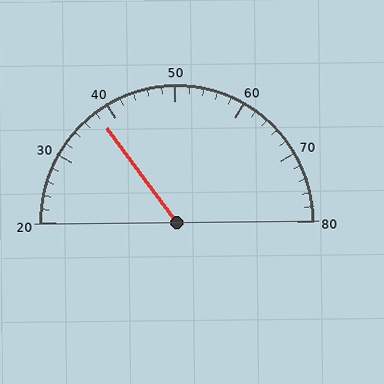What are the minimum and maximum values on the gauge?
The gauge ranges from 20 to 80.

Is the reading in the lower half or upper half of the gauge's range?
The reading is in the lower half of the range (20 to 80).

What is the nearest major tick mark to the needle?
The nearest major tick mark is 40.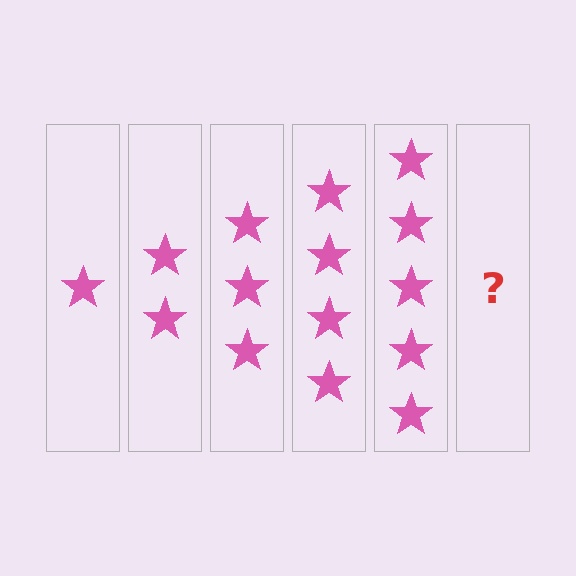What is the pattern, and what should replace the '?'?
The pattern is that each step adds one more star. The '?' should be 6 stars.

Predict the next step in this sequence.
The next step is 6 stars.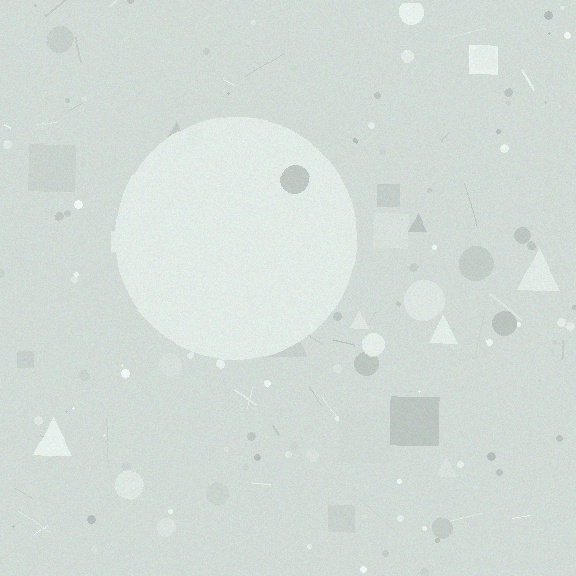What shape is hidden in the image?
A circle is hidden in the image.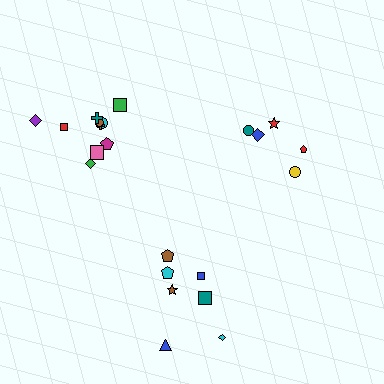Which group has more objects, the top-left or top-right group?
The top-left group.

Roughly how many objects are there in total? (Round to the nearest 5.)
Roughly 20 objects in total.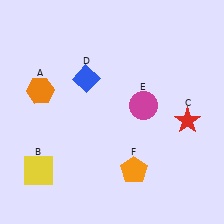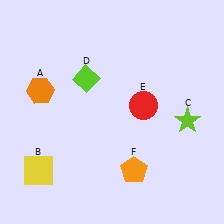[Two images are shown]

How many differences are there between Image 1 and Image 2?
There are 3 differences between the two images.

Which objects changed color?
C changed from red to lime. D changed from blue to lime. E changed from magenta to red.